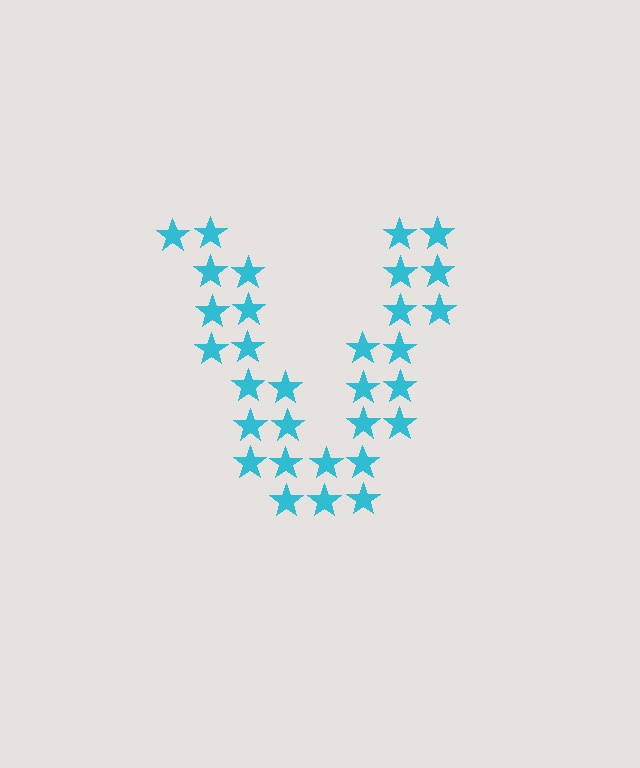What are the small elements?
The small elements are stars.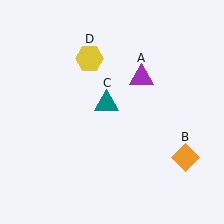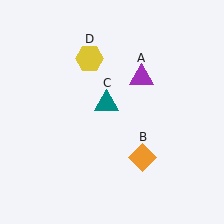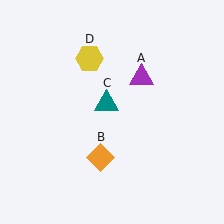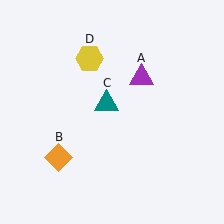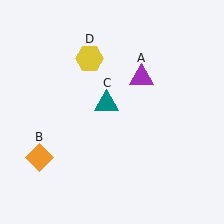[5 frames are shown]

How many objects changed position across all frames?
1 object changed position: orange diamond (object B).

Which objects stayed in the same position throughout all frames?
Purple triangle (object A) and teal triangle (object C) and yellow hexagon (object D) remained stationary.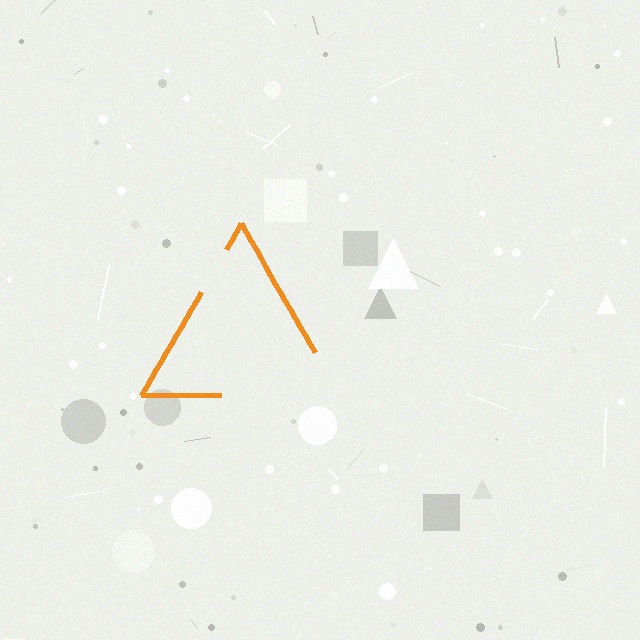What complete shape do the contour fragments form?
The contour fragments form a triangle.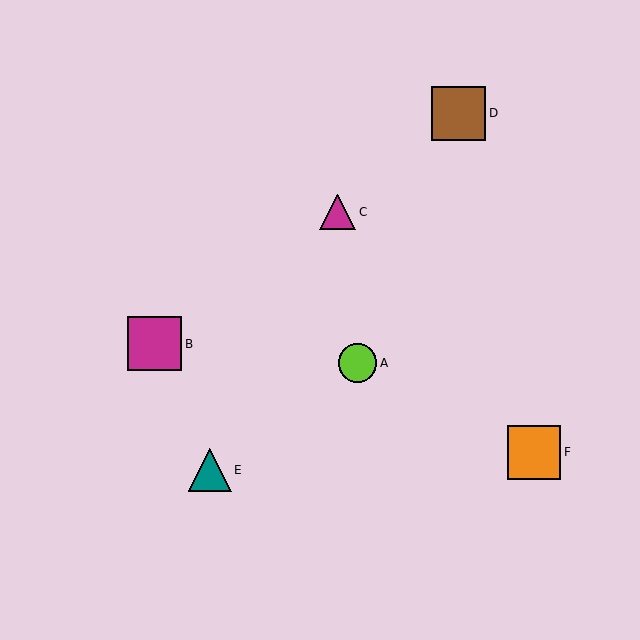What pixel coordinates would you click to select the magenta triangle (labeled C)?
Click at (338, 212) to select the magenta triangle C.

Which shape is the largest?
The magenta square (labeled B) is the largest.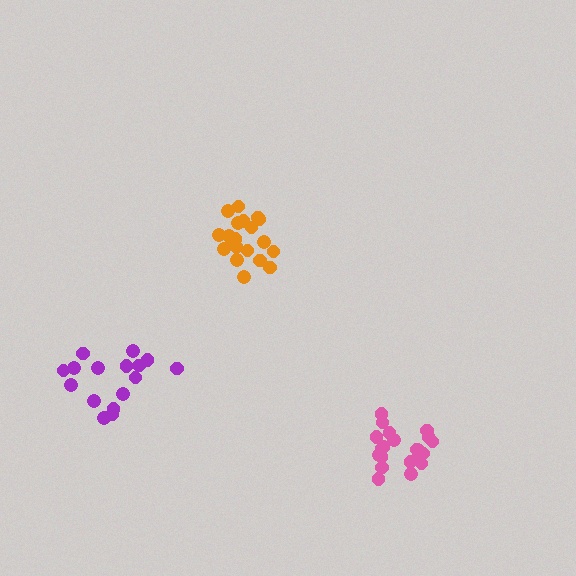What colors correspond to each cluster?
The clusters are colored: orange, purple, pink.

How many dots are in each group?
Group 1: 20 dots, Group 2: 16 dots, Group 3: 21 dots (57 total).